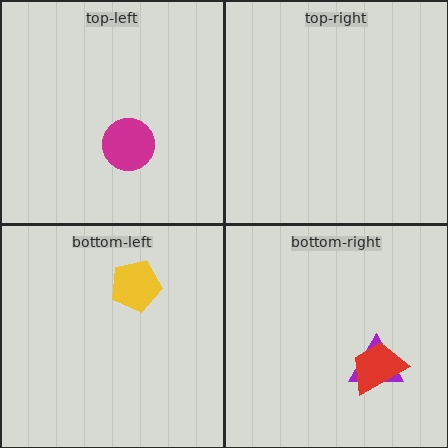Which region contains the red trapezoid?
The bottom-right region.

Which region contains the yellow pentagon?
The bottom-left region.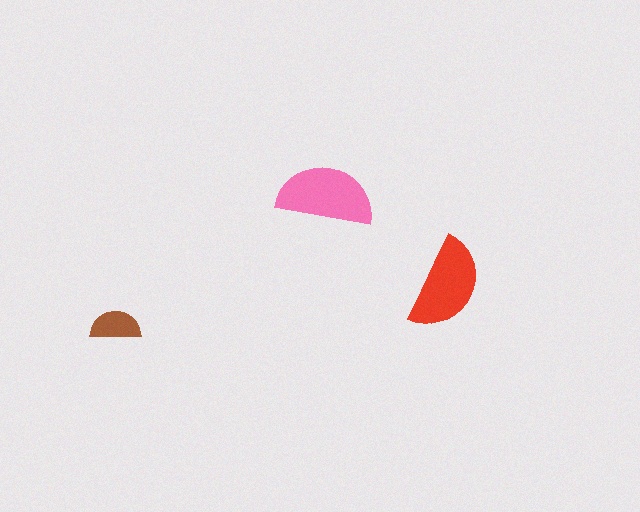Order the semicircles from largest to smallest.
the pink one, the red one, the brown one.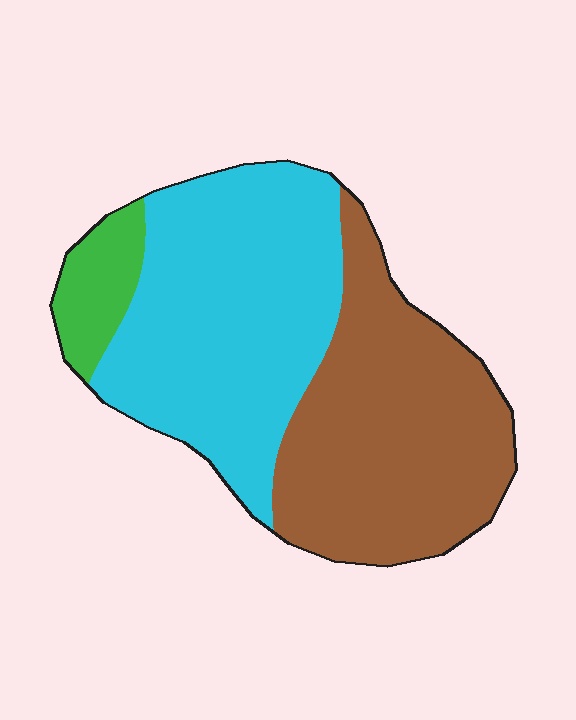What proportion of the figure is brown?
Brown takes up about two fifths (2/5) of the figure.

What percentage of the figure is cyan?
Cyan takes up about one half (1/2) of the figure.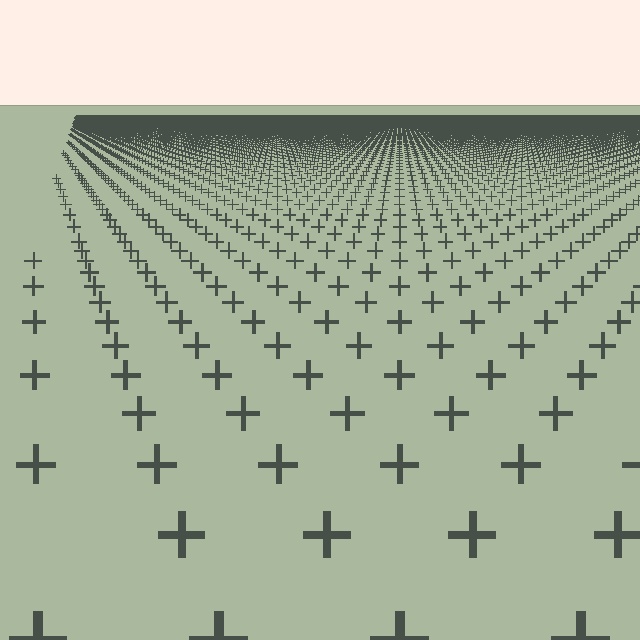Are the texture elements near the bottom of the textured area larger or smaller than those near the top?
Larger. Near the bottom, elements are closer to the viewer and appear at a bigger on-screen size.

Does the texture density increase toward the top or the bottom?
Density increases toward the top.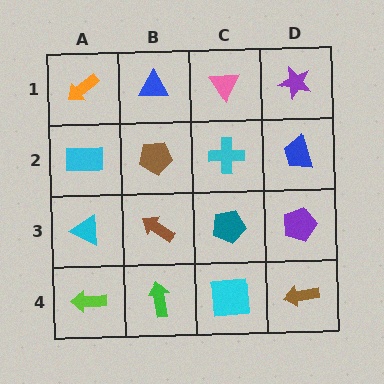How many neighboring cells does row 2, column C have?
4.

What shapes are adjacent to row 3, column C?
A cyan cross (row 2, column C), a cyan square (row 4, column C), a brown arrow (row 3, column B), a purple pentagon (row 3, column D).